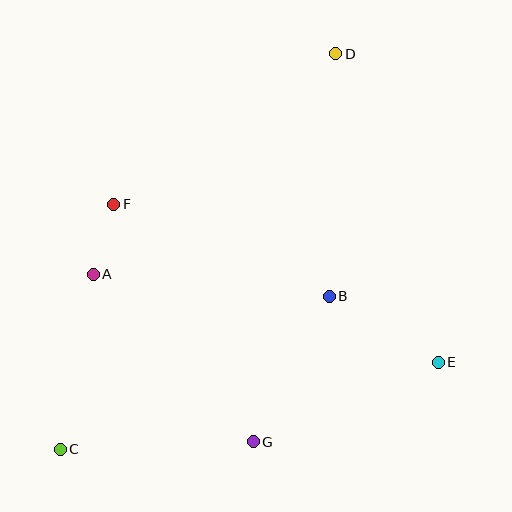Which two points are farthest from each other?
Points C and D are farthest from each other.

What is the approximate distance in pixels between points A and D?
The distance between A and D is approximately 328 pixels.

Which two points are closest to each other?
Points A and F are closest to each other.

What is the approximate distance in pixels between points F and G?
The distance between F and G is approximately 276 pixels.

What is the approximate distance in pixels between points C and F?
The distance between C and F is approximately 251 pixels.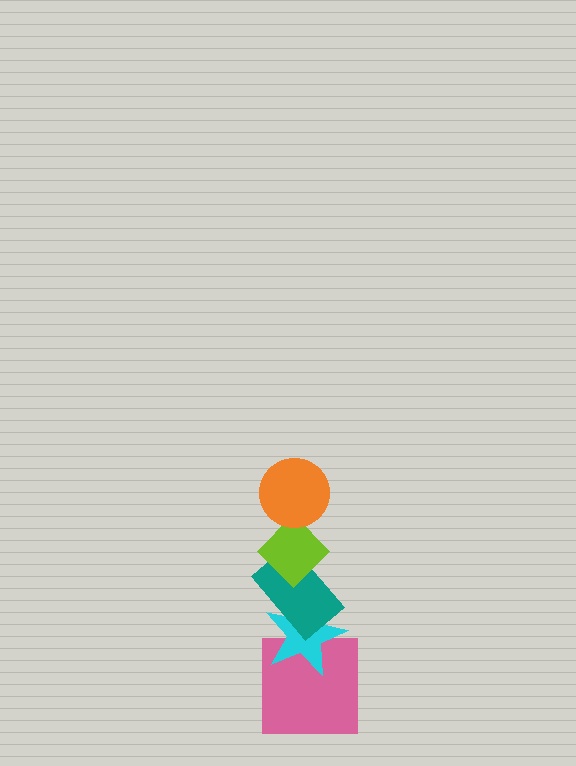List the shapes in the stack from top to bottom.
From top to bottom: the orange circle, the lime diamond, the teal rectangle, the cyan star, the pink square.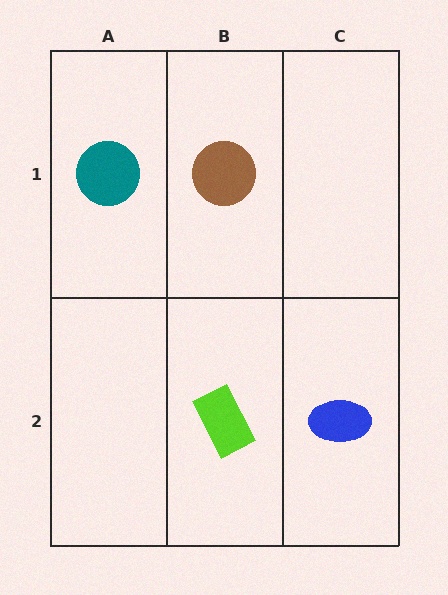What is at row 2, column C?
A blue ellipse.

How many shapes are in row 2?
2 shapes.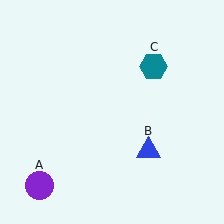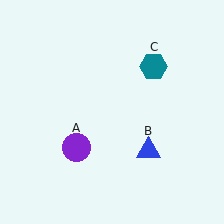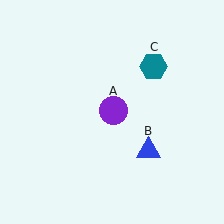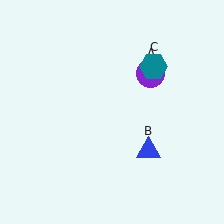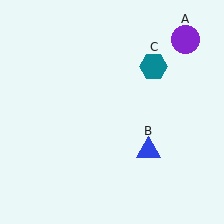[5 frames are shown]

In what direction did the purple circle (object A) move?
The purple circle (object A) moved up and to the right.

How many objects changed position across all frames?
1 object changed position: purple circle (object A).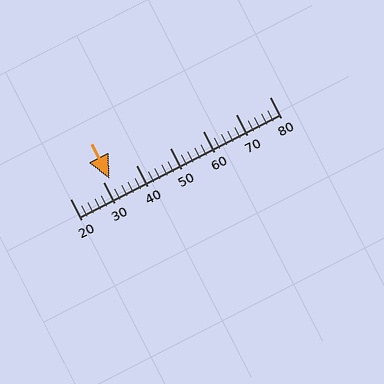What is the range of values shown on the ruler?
The ruler shows values from 20 to 80.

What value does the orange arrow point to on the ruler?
The orange arrow points to approximately 32.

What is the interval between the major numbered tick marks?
The major tick marks are spaced 10 units apart.